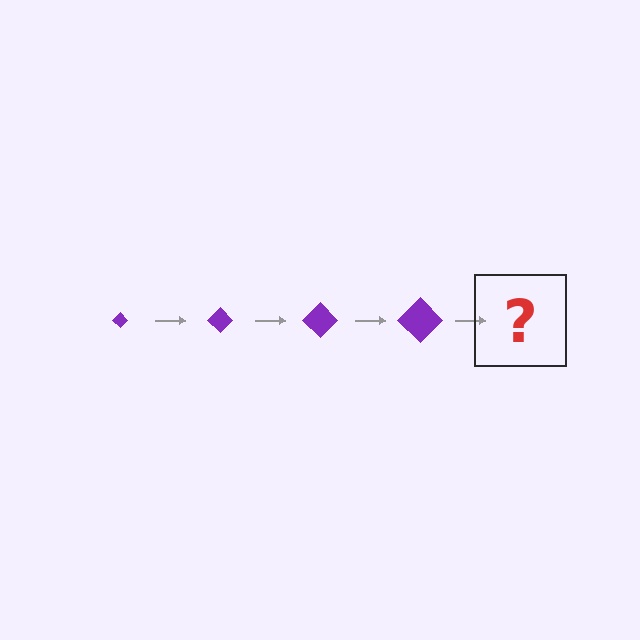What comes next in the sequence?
The next element should be a purple diamond, larger than the previous one.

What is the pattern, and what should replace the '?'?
The pattern is that the diamond gets progressively larger each step. The '?' should be a purple diamond, larger than the previous one.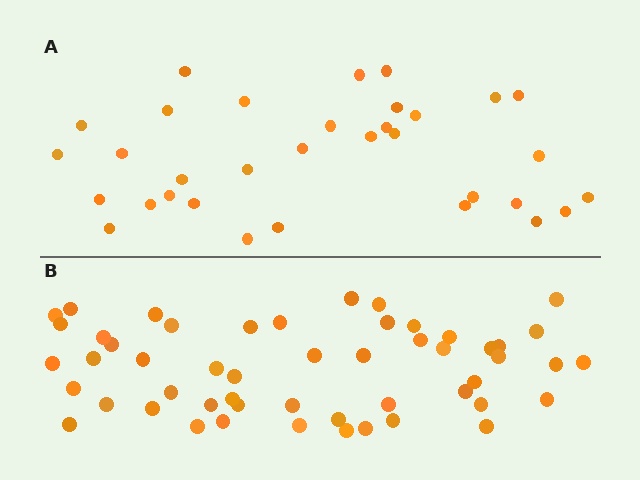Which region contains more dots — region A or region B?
Region B (the bottom region) has more dots.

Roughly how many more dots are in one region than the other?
Region B has approximately 20 more dots than region A.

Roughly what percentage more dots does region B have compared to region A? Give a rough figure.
About 60% more.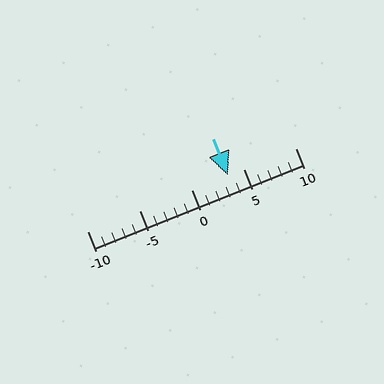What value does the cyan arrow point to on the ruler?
The cyan arrow points to approximately 4.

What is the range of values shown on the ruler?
The ruler shows values from -10 to 10.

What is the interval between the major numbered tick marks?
The major tick marks are spaced 5 units apart.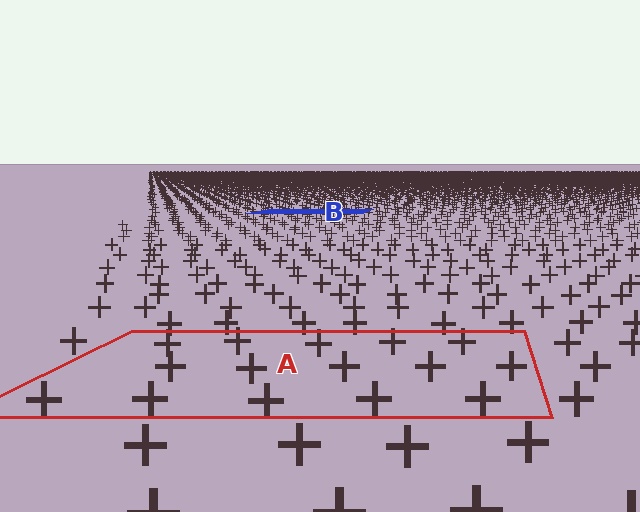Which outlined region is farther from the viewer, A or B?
Region B is farther from the viewer — the texture elements inside it appear smaller and more densely packed.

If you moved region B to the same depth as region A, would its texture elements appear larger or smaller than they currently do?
They would appear larger. At a closer depth, the same texture elements are projected at a bigger on-screen size.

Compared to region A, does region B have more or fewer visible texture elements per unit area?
Region B has more texture elements per unit area — they are packed more densely because it is farther away.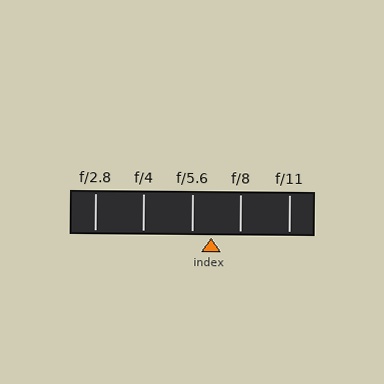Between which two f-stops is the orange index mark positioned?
The index mark is between f/5.6 and f/8.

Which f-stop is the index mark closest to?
The index mark is closest to f/5.6.